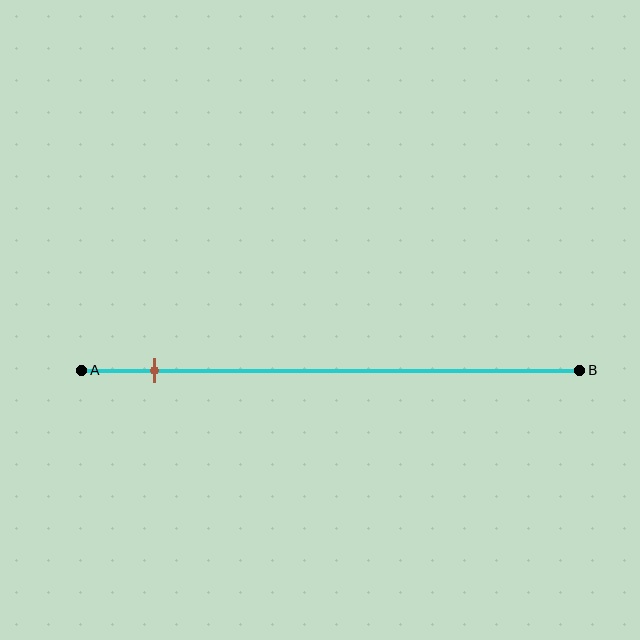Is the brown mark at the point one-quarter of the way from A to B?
No, the mark is at about 15% from A, not at the 25% one-quarter point.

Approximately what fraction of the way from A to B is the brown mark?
The brown mark is approximately 15% of the way from A to B.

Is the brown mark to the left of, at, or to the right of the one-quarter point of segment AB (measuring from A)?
The brown mark is to the left of the one-quarter point of segment AB.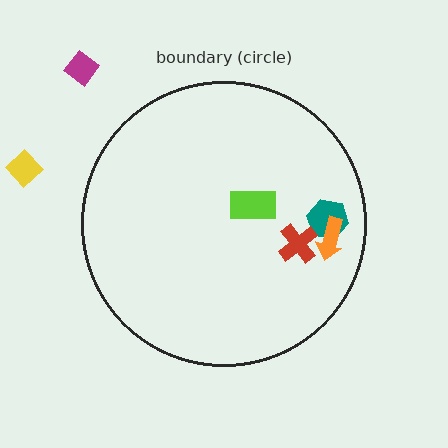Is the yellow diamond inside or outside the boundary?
Outside.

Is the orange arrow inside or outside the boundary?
Inside.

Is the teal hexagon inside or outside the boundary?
Inside.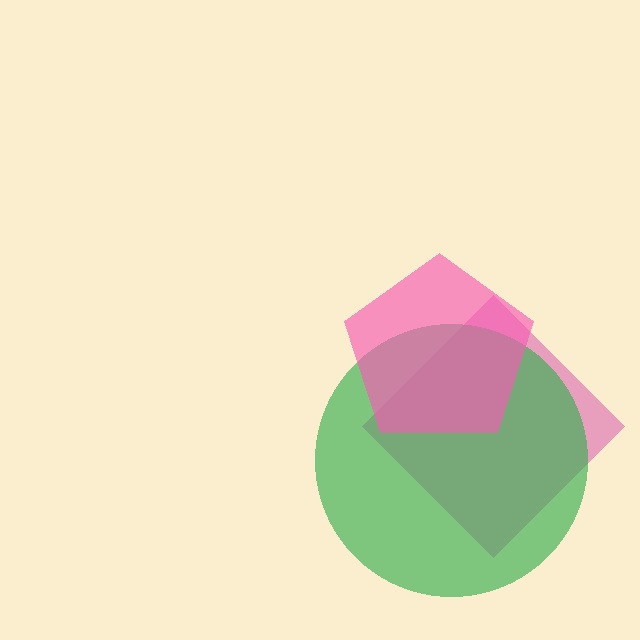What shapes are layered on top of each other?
The layered shapes are: a magenta diamond, a green circle, a pink pentagon.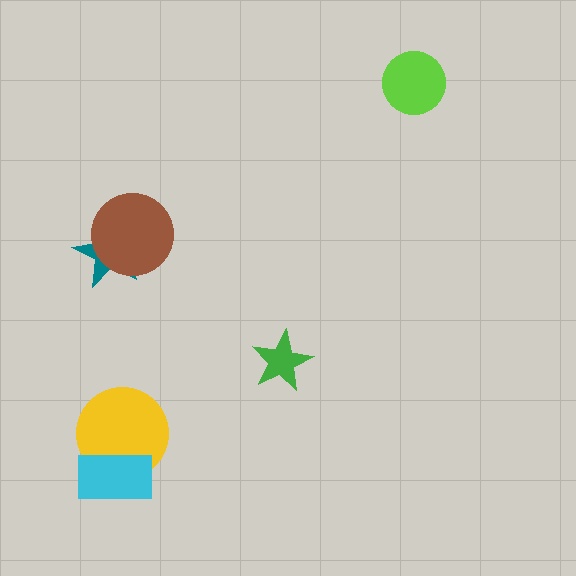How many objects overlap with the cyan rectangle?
1 object overlaps with the cyan rectangle.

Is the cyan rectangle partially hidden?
No, no other shape covers it.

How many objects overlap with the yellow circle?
1 object overlaps with the yellow circle.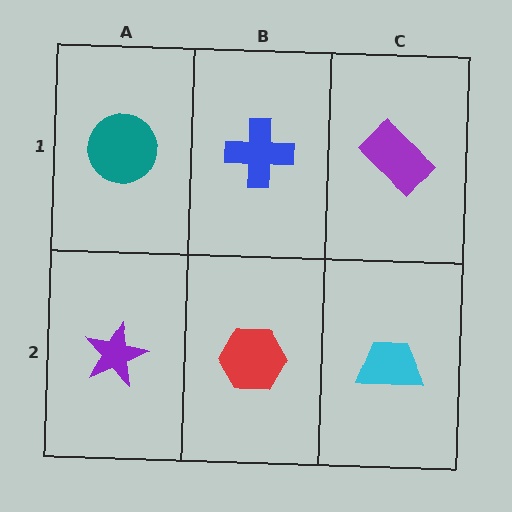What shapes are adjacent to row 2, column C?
A purple rectangle (row 1, column C), a red hexagon (row 2, column B).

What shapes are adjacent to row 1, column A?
A purple star (row 2, column A), a blue cross (row 1, column B).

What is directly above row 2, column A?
A teal circle.